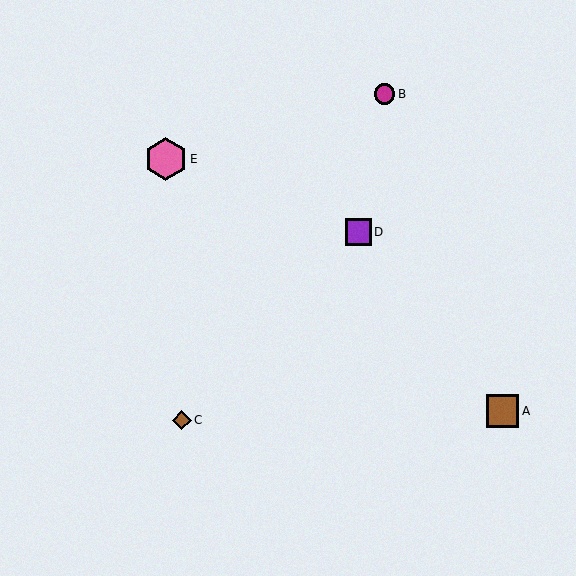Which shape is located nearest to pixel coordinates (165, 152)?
The pink hexagon (labeled E) at (166, 159) is nearest to that location.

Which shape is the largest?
The pink hexagon (labeled E) is the largest.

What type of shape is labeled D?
Shape D is a purple square.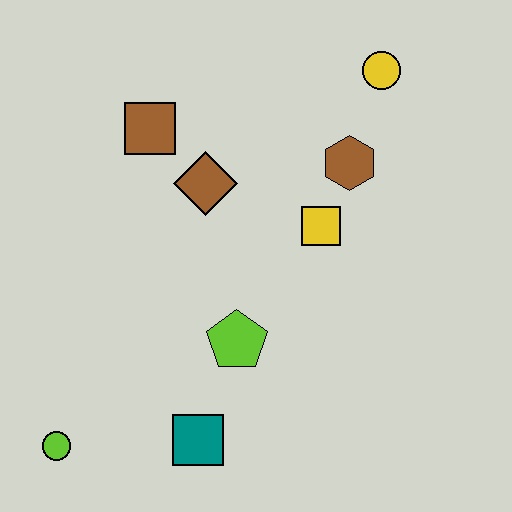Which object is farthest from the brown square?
The lime circle is farthest from the brown square.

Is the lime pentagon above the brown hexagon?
No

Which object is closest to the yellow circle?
The brown hexagon is closest to the yellow circle.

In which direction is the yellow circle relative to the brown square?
The yellow circle is to the right of the brown square.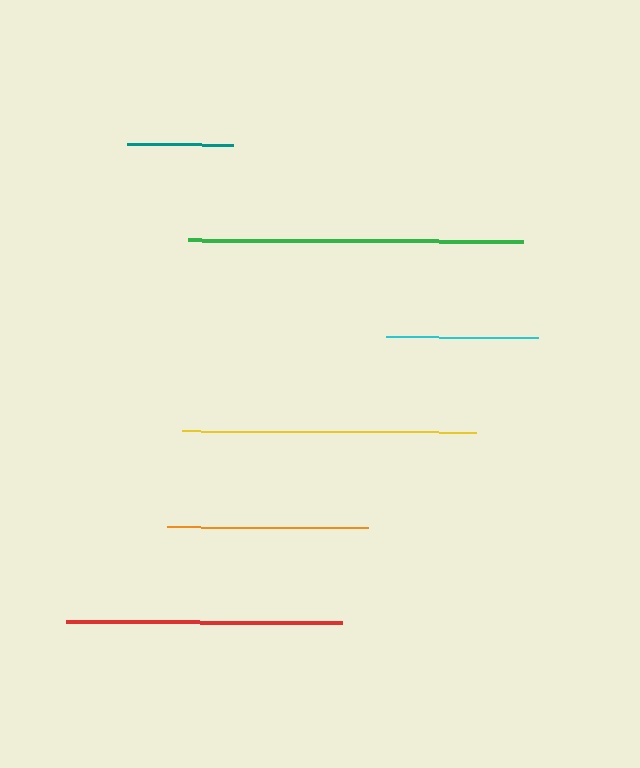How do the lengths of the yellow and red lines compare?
The yellow and red lines are approximately the same length.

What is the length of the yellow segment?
The yellow segment is approximately 294 pixels long.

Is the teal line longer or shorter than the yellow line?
The yellow line is longer than the teal line.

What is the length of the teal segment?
The teal segment is approximately 106 pixels long.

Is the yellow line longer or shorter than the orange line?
The yellow line is longer than the orange line.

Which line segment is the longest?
The green line is the longest at approximately 336 pixels.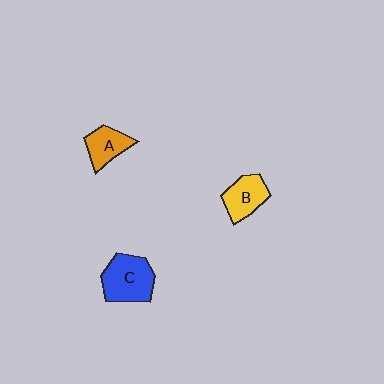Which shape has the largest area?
Shape C (blue).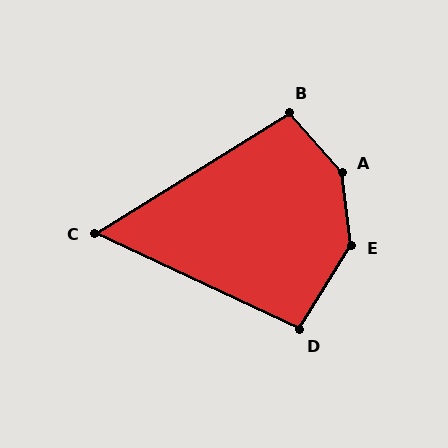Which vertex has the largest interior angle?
A, at approximately 146 degrees.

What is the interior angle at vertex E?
Approximately 141 degrees (obtuse).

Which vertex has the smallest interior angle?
C, at approximately 57 degrees.